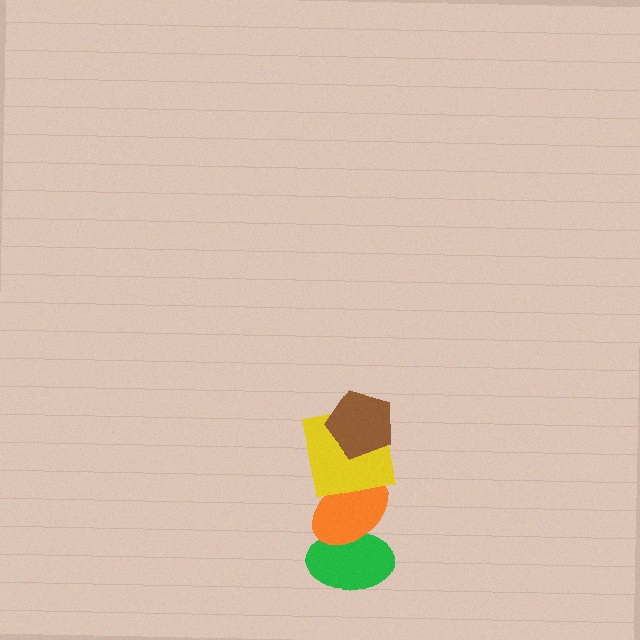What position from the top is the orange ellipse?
The orange ellipse is 3rd from the top.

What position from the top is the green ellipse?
The green ellipse is 4th from the top.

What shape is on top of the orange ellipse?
The yellow square is on top of the orange ellipse.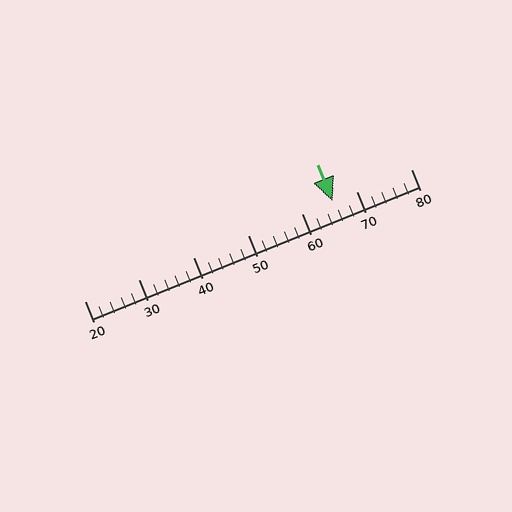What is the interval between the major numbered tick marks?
The major tick marks are spaced 10 units apart.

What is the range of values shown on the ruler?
The ruler shows values from 20 to 80.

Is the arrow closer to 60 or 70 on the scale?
The arrow is closer to 70.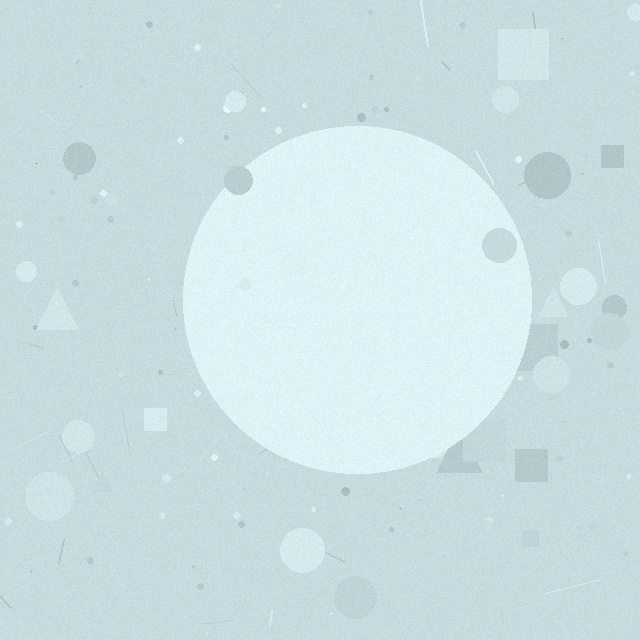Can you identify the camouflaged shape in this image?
The camouflaged shape is a circle.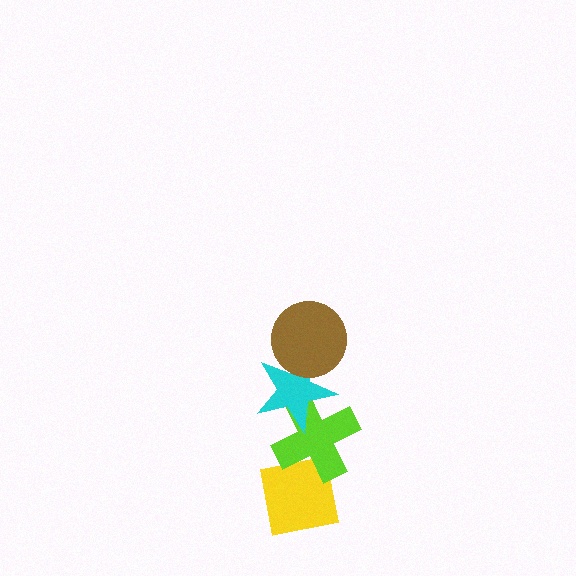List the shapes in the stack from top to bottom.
From top to bottom: the brown circle, the cyan star, the lime cross, the yellow square.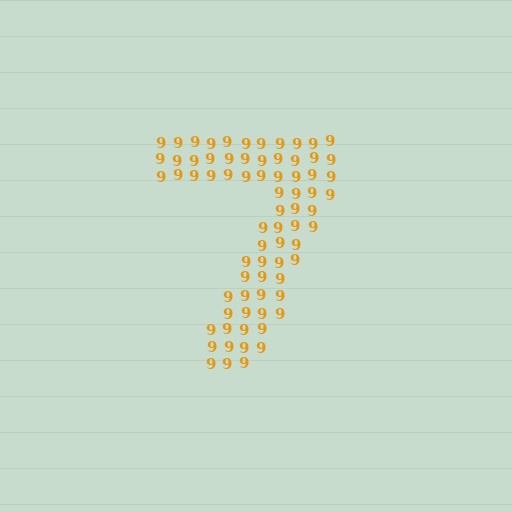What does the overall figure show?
The overall figure shows the digit 7.